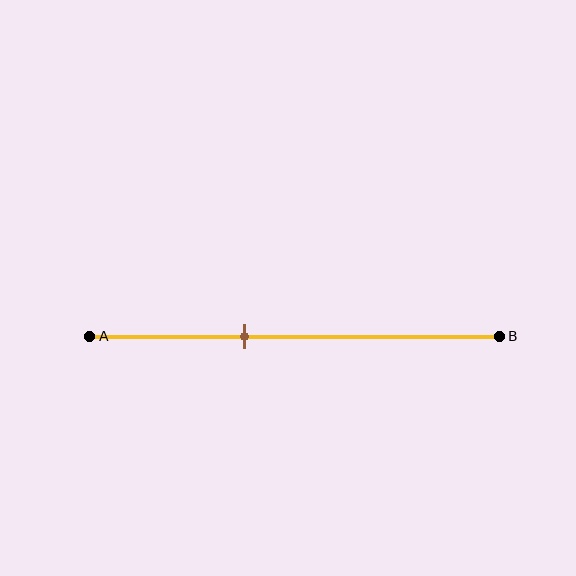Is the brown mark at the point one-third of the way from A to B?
No, the mark is at about 40% from A, not at the 33% one-third point.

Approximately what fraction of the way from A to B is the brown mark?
The brown mark is approximately 40% of the way from A to B.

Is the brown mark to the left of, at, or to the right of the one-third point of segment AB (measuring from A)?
The brown mark is to the right of the one-third point of segment AB.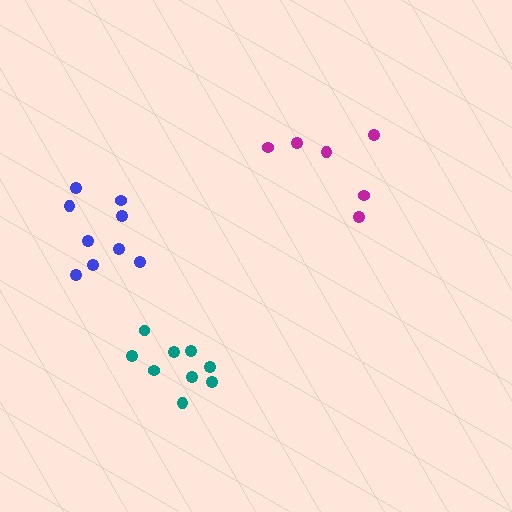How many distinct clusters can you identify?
There are 3 distinct clusters.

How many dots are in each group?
Group 1: 6 dots, Group 2: 9 dots, Group 3: 9 dots (24 total).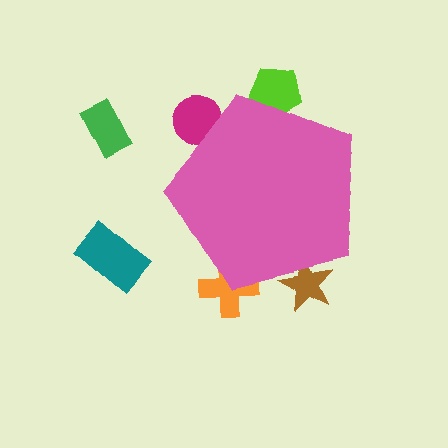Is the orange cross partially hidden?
Yes, the orange cross is partially hidden behind the pink pentagon.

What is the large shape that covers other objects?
A pink pentagon.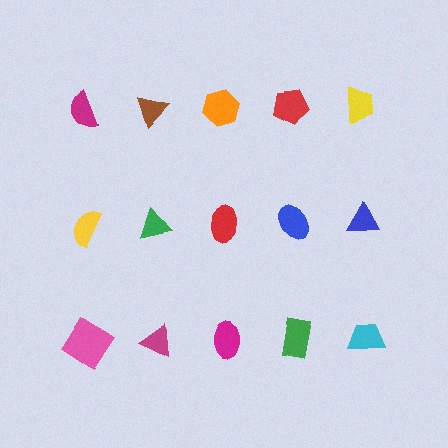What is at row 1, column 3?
An orange hexagon.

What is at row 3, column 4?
A green rectangle.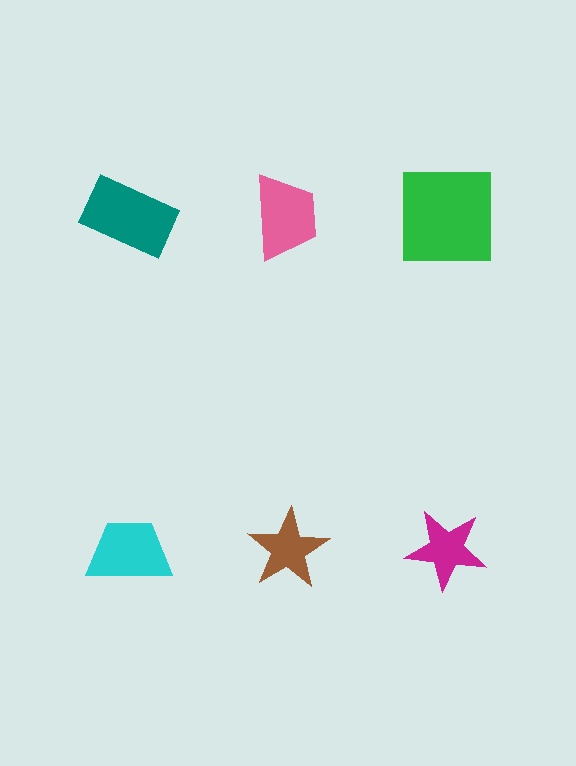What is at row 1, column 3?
A green square.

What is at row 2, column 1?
A cyan trapezoid.